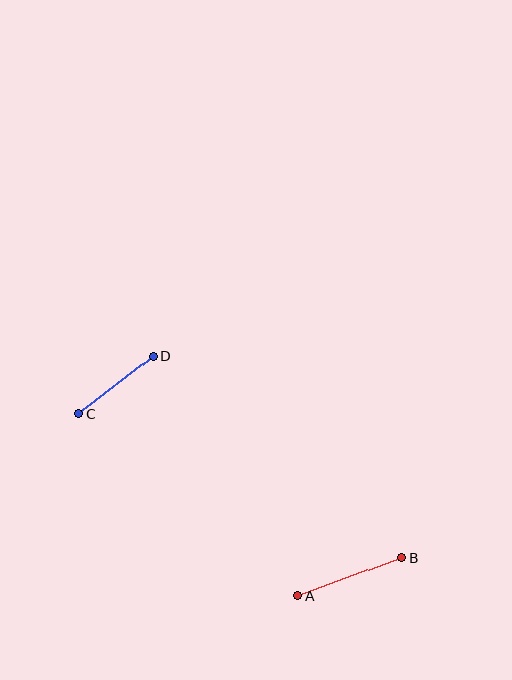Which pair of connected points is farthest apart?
Points A and B are farthest apart.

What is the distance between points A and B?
The distance is approximately 111 pixels.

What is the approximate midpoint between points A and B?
The midpoint is at approximately (350, 577) pixels.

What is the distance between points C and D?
The distance is approximately 95 pixels.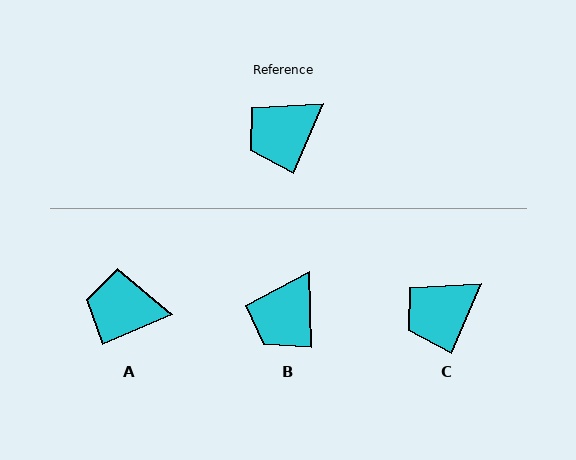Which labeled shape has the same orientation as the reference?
C.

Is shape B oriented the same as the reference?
No, it is off by about 25 degrees.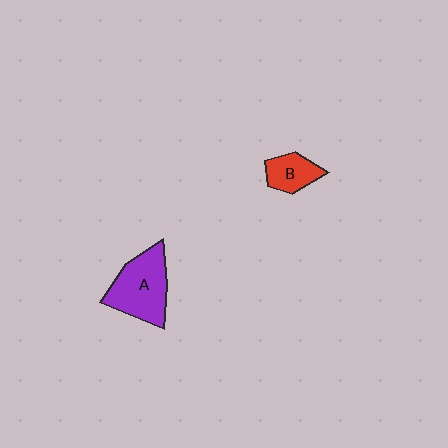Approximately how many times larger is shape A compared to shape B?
Approximately 2.0 times.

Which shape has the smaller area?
Shape B (red).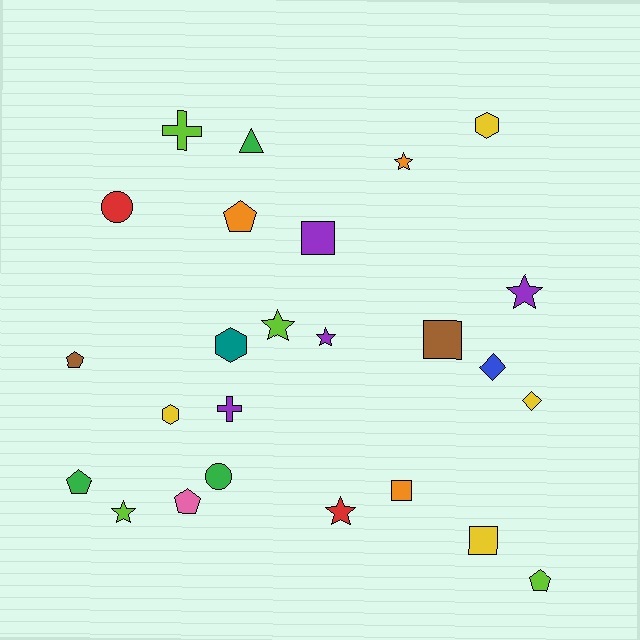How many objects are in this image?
There are 25 objects.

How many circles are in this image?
There are 2 circles.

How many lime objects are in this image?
There are 4 lime objects.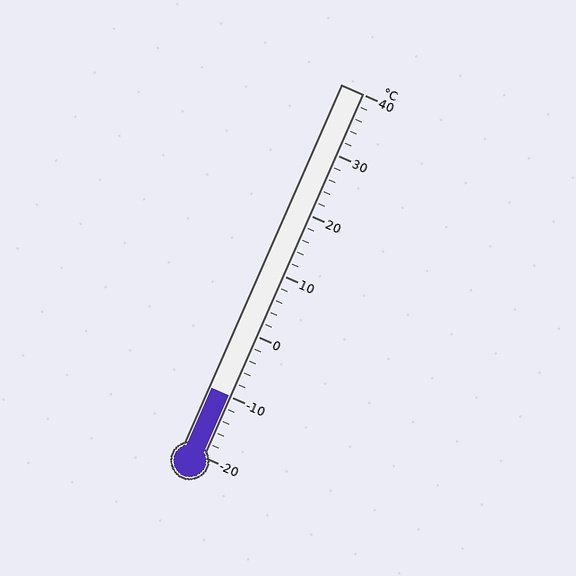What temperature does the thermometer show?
The thermometer shows approximately -10°C.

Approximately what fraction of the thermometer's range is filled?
The thermometer is filled to approximately 15% of its range.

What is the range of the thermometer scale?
The thermometer scale ranges from -20°C to 40°C.